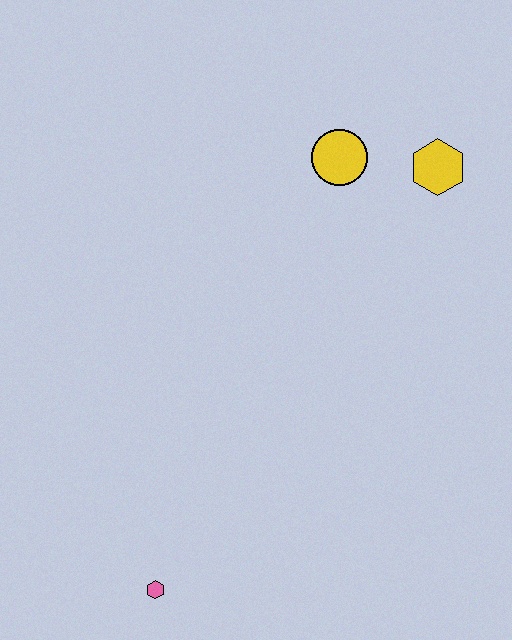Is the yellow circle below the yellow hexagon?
No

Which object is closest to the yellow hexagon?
The yellow circle is closest to the yellow hexagon.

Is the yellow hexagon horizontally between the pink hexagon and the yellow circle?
No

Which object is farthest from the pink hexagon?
The yellow hexagon is farthest from the pink hexagon.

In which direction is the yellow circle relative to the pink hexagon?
The yellow circle is above the pink hexagon.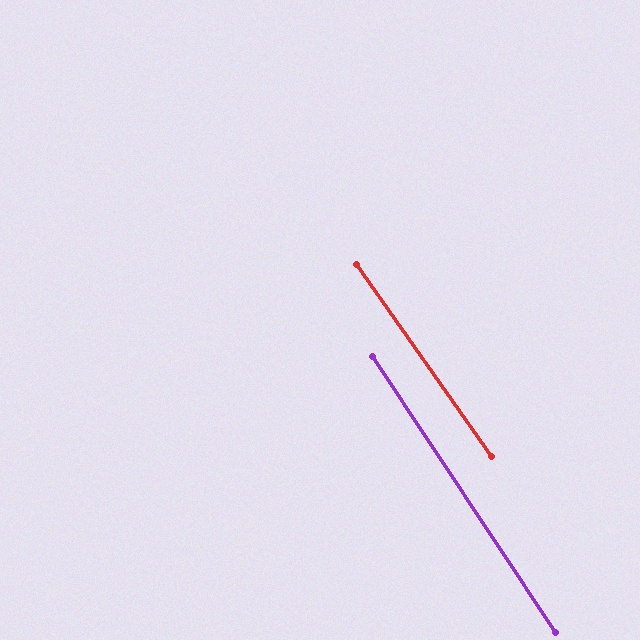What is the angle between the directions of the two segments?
Approximately 2 degrees.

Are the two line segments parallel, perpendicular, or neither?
Parallel — their directions differ by only 1.6°.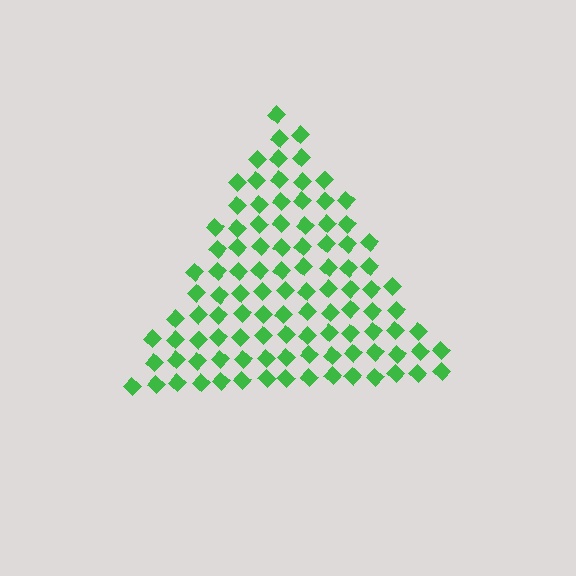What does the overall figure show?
The overall figure shows a triangle.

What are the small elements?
The small elements are diamonds.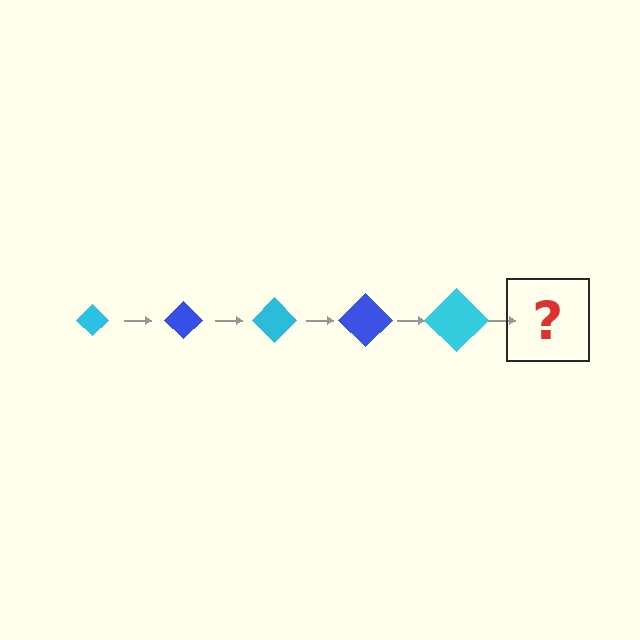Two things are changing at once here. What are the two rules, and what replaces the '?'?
The two rules are that the diamond grows larger each step and the color cycles through cyan and blue. The '?' should be a blue diamond, larger than the previous one.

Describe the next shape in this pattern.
It should be a blue diamond, larger than the previous one.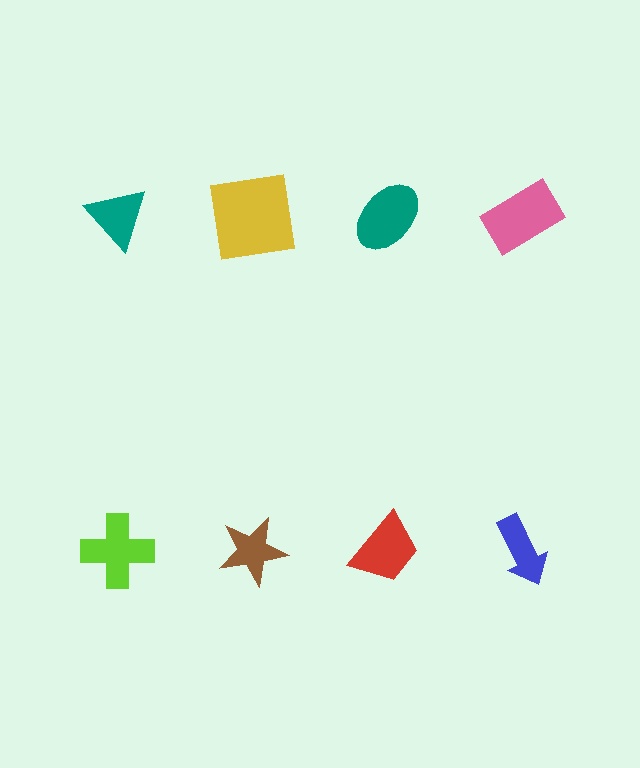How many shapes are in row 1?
4 shapes.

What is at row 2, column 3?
A red trapezoid.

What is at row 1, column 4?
A pink rectangle.